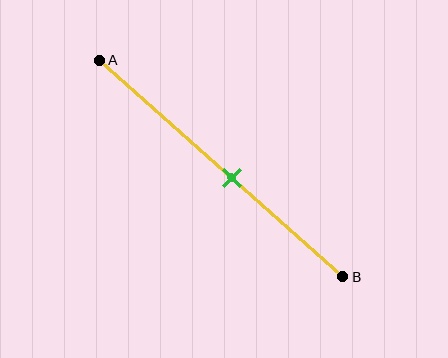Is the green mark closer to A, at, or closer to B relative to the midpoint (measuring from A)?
The green mark is closer to point B than the midpoint of segment AB.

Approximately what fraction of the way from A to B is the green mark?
The green mark is approximately 55% of the way from A to B.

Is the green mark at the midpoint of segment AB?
No, the mark is at about 55% from A, not at the 50% midpoint.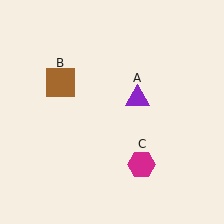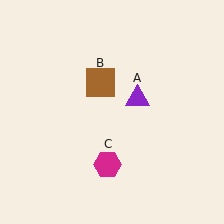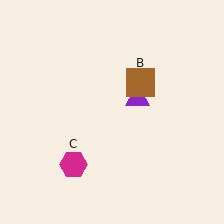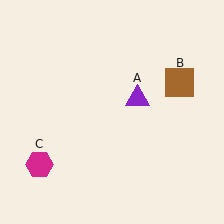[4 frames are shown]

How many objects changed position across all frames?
2 objects changed position: brown square (object B), magenta hexagon (object C).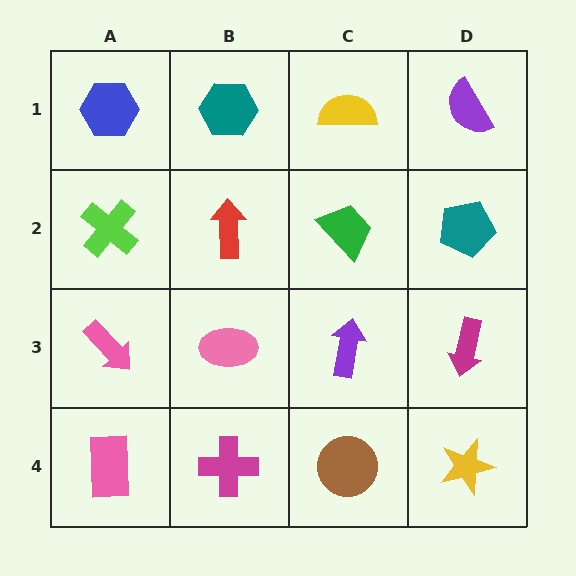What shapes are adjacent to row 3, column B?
A red arrow (row 2, column B), a magenta cross (row 4, column B), a pink arrow (row 3, column A), a purple arrow (row 3, column C).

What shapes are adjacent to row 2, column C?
A yellow semicircle (row 1, column C), a purple arrow (row 3, column C), a red arrow (row 2, column B), a teal pentagon (row 2, column D).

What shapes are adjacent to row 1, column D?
A teal pentagon (row 2, column D), a yellow semicircle (row 1, column C).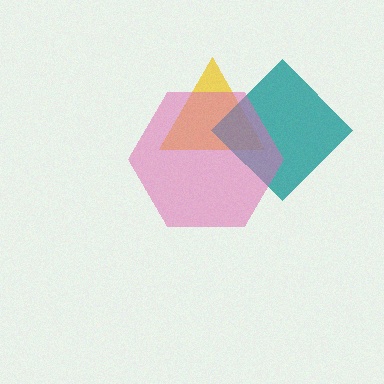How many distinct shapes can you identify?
There are 3 distinct shapes: a yellow triangle, a teal diamond, a pink hexagon.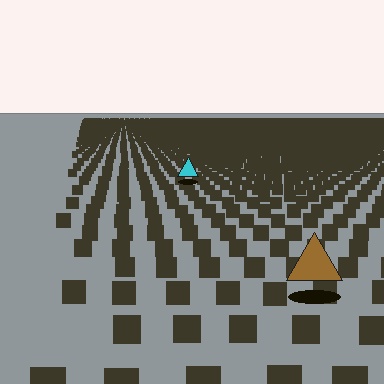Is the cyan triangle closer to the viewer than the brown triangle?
No. The brown triangle is closer — you can tell from the texture gradient: the ground texture is coarser near it.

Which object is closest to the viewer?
The brown triangle is closest. The texture marks near it are larger and more spread out.